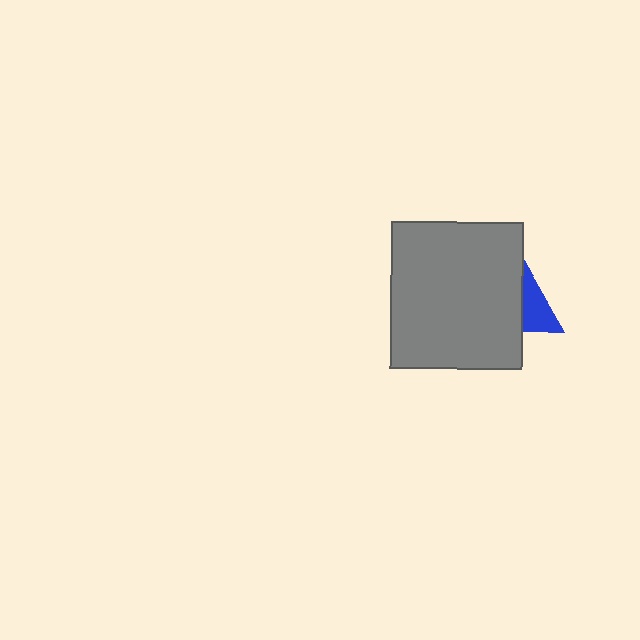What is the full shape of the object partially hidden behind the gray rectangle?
The partially hidden object is a blue triangle.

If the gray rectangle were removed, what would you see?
You would see the complete blue triangle.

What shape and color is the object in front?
The object in front is a gray rectangle.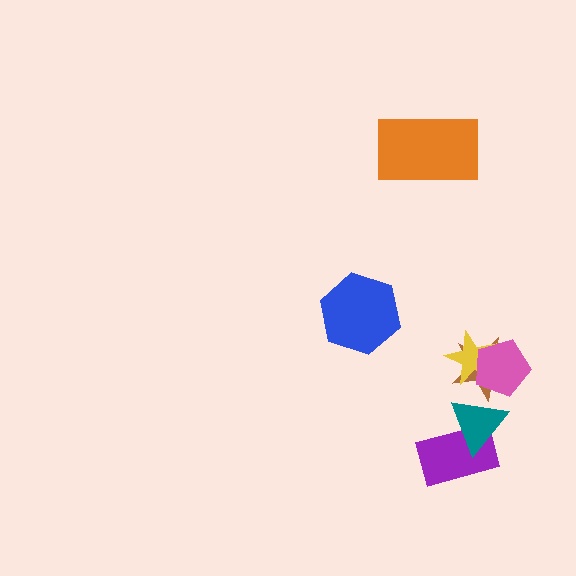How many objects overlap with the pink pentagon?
2 objects overlap with the pink pentagon.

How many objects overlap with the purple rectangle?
1 object overlaps with the purple rectangle.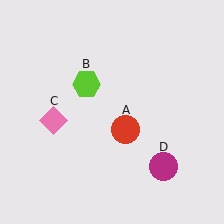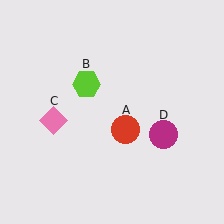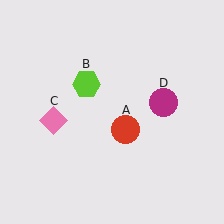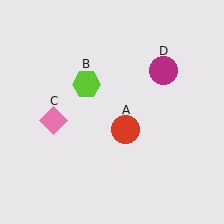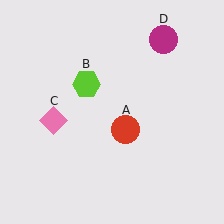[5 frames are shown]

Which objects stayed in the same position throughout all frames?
Red circle (object A) and lime hexagon (object B) and pink diamond (object C) remained stationary.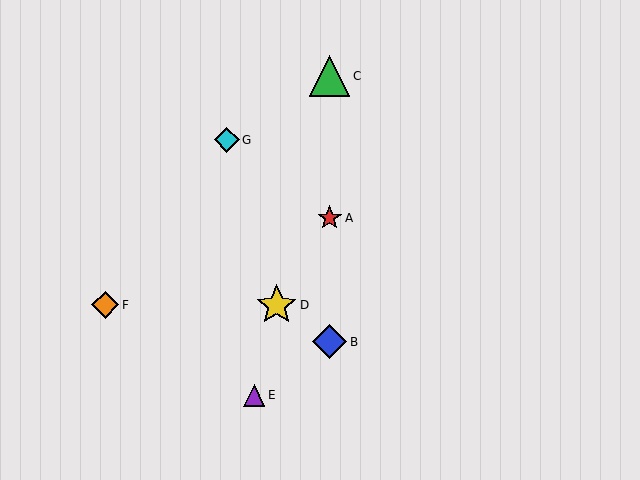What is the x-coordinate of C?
Object C is at x≈330.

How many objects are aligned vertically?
3 objects (A, B, C) are aligned vertically.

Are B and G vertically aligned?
No, B is at x≈330 and G is at x≈227.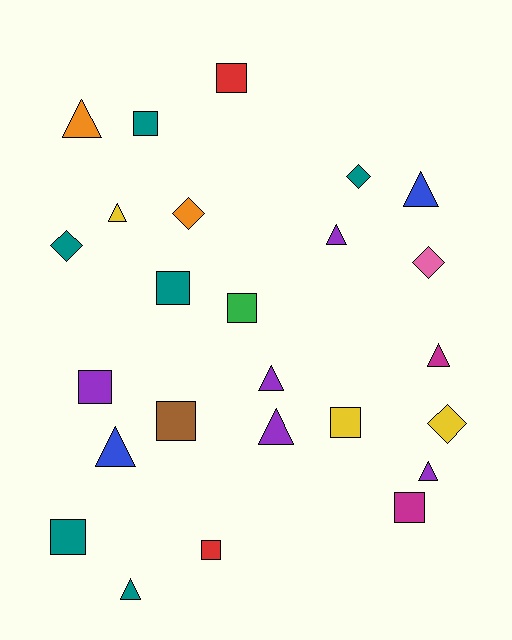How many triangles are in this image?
There are 10 triangles.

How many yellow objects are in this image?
There are 3 yellow objects.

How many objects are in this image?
There are 25 objects.